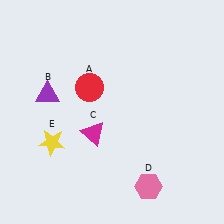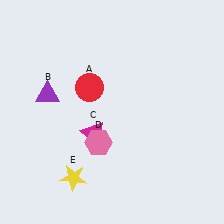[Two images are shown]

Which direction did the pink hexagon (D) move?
The pink hexagon (D) moved left.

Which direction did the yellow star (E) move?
The yellow star (E) moved down.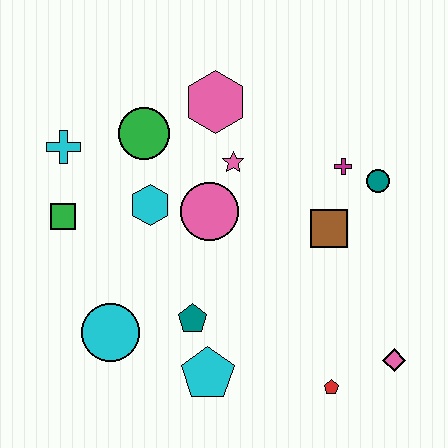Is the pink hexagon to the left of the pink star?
Yes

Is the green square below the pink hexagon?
Yes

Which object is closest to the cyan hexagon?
The pink circle is closest to the cyan hexagon.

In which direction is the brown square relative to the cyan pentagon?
The brown square is above the cyan pentagon.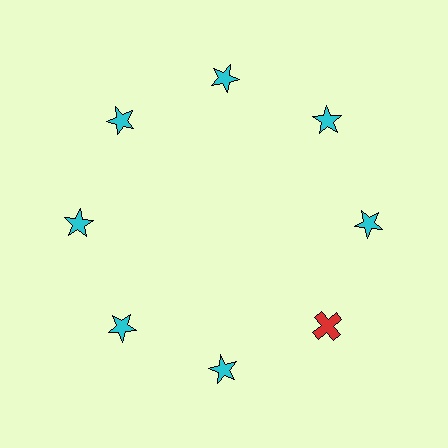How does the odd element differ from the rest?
It differs in both color (red instead of cyan) and shape (cross instead of star).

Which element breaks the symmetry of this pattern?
The red cross at roughly the 4 o'clock position breaks the symmetry. All other shapes are cyan stars.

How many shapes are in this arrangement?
There are 8 shapes arranged in a ring pattern.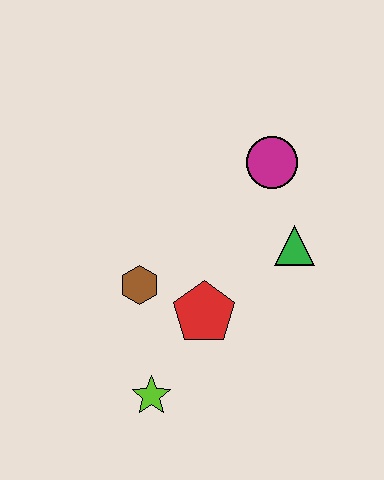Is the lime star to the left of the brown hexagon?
No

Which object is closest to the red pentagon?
The brown hexagon is closest to the red pentagon.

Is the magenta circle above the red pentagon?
Yes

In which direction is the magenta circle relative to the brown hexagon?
The magenta circle is to the right of the brown hexagon.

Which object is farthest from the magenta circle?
The lime star is farthest from the magenta circle.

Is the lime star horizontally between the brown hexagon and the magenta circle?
Yes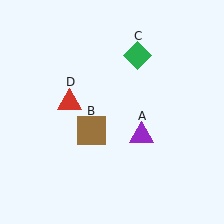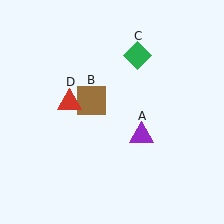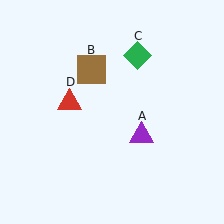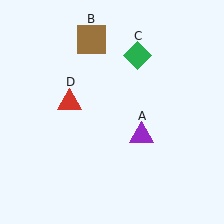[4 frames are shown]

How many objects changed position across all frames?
1 object changed position: brown square (object B).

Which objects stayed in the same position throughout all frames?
Purple triangle (object A) and green diamond (object C) and red triangle (object D) remained stationary.